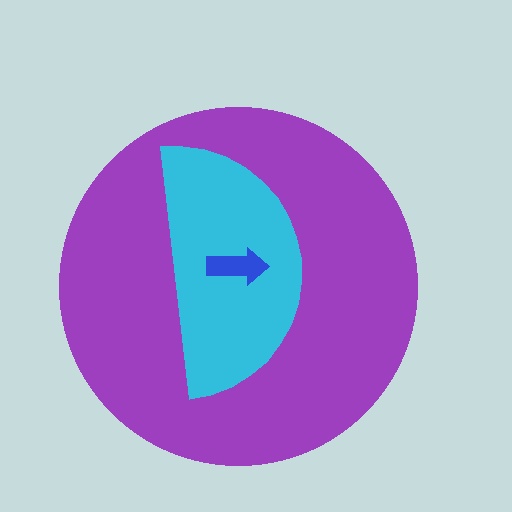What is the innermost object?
The blue arrow.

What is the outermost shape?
The purple circle.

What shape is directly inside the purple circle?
The cyan semicircle.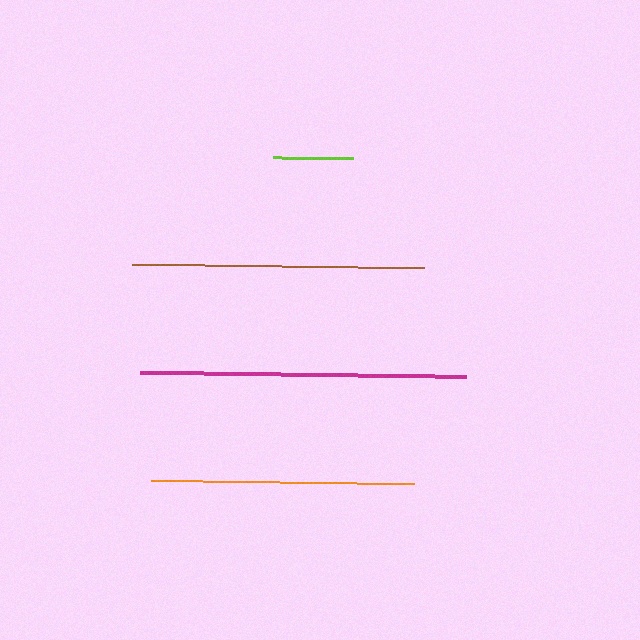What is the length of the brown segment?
The brown segment is approximately 292 pixels long.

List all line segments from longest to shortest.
From longest to shortest: magenta, brown, orange, lime.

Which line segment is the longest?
The magenta line is the longest at approximately 326 pixels.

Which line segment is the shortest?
The lime line is the shortest at approximately 80 pixels.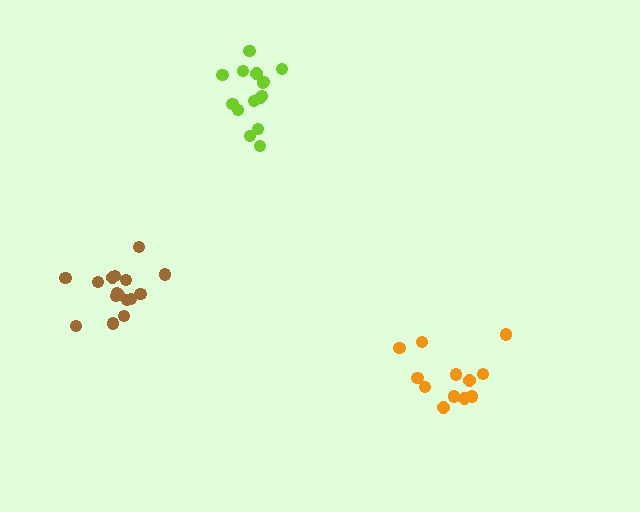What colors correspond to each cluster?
The clusters are colored: lime, brown, orange.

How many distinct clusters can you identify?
There are 3 distinct clusters.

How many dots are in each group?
Group 1: 15 dots, Group 2: 16 dots, Group 3: 12 dots (43 total).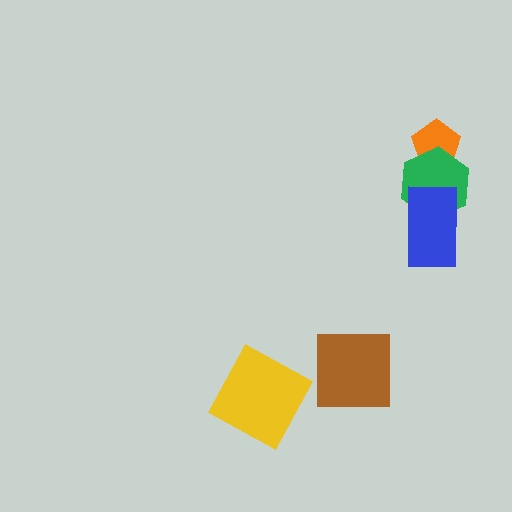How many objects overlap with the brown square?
0 objects overlap with the brown square.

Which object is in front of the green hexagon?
The blue rectangle is in front of the green hexagon.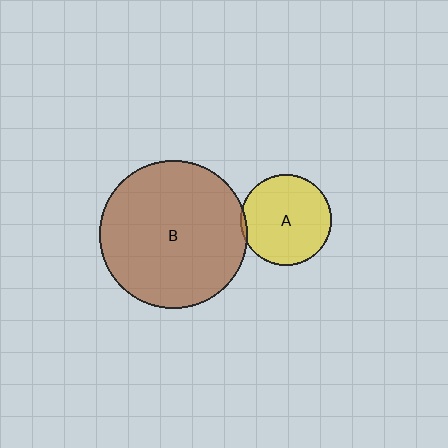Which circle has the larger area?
Circle B (brown).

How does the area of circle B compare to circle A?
Approximately 2.7 times.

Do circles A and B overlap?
Yes.